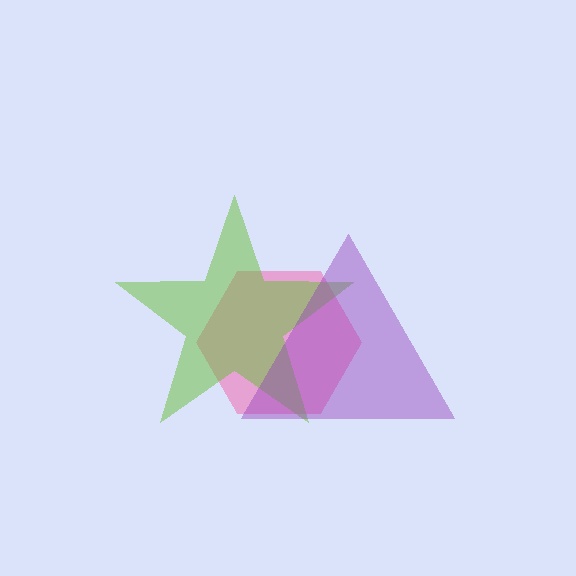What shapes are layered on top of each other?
The layered shapes are: a pink hexagon, a lime star, a purple triangle.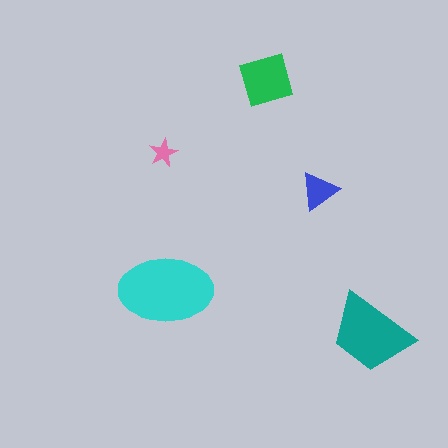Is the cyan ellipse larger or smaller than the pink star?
Larger.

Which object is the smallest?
The pink star.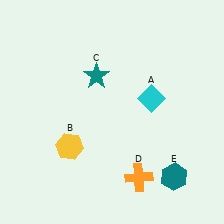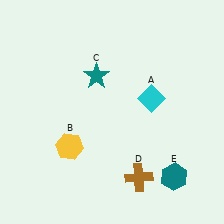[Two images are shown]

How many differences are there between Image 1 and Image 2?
There is 1 difference between the two images.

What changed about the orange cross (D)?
In Image 1, D is orange. In Image 2, it changed to brown.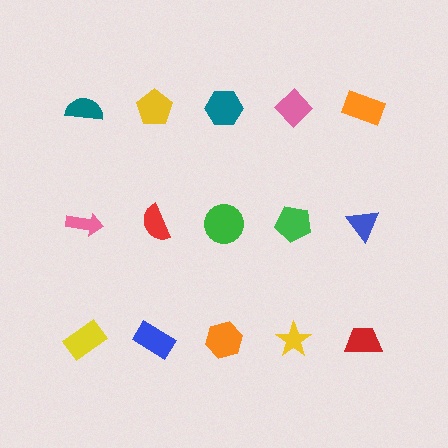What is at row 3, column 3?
An orange hexagon.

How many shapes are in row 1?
5 shapes.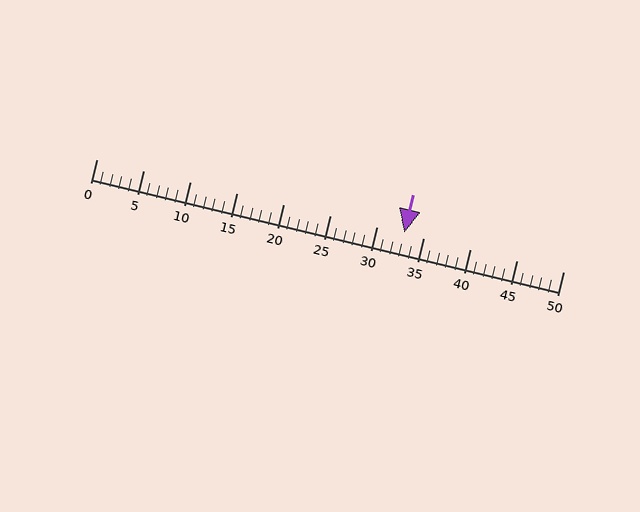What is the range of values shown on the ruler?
The ruler shows values from 0 to 50.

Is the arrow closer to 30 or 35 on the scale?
The arrow is closer to 35.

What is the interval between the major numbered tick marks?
The major tick marks are spaced 5 units apart.